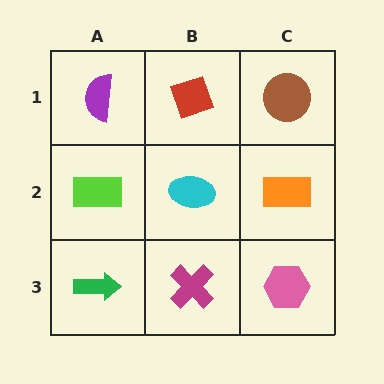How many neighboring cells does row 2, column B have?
4.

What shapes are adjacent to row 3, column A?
A lime rectangle (row 2, column A), a magenta cross (row 3, column B).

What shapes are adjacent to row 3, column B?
A cyan ellipse (row 2, column B), a green arrow (row 3, column A), a pink hexagon (row 3, column C).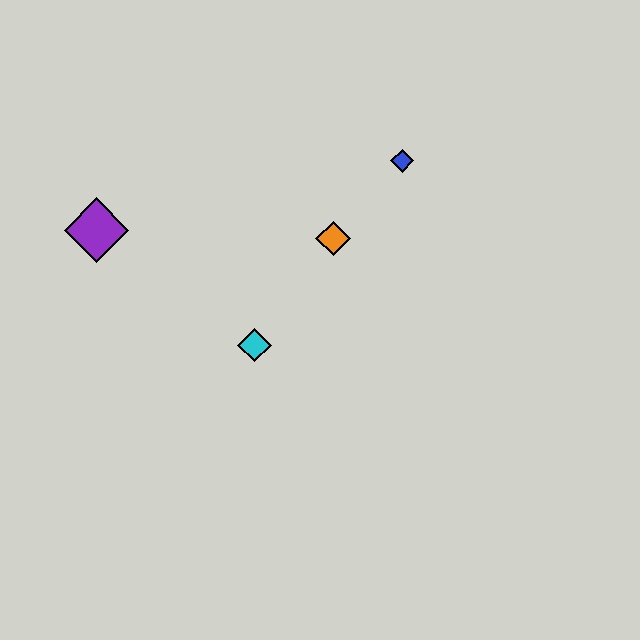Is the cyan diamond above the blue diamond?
No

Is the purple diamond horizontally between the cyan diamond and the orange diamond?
No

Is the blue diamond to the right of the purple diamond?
Yes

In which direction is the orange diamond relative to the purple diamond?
The orange diamond is to the right of the purple diamond.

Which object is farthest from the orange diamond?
The purple diamond is farthest from the orange diamond.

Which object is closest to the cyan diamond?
The orange diamond is closest to the cyan diamond.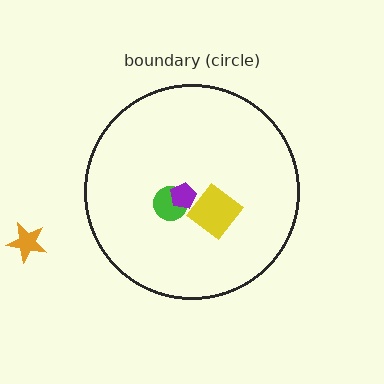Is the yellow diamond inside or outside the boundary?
Inside.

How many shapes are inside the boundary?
3 inside, 1 outside.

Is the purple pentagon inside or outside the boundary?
Inside.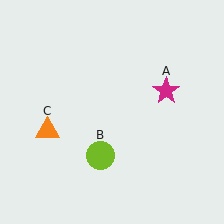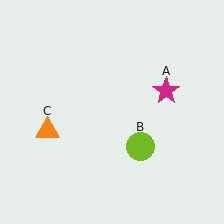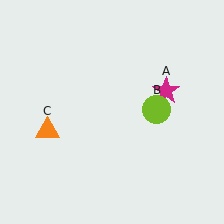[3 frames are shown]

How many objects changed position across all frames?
1 object changed position: lime circle (object B).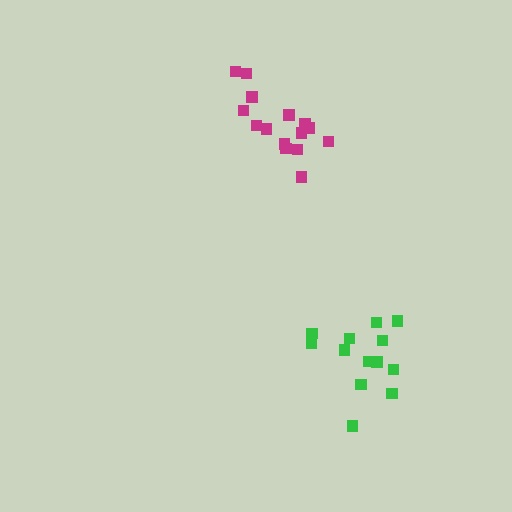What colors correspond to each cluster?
The clusters are colored: green, magenta.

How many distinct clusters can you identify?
There are 2 distinct clusters.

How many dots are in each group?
Group 1: 13 dots, Group 2: 15 dots (28 total).